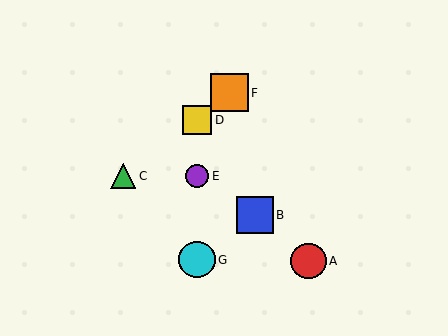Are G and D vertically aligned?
Yes, both are at x≈197.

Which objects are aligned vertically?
Objects D, E, G are aligned vertically.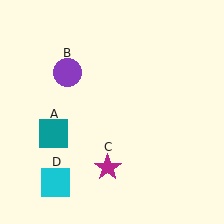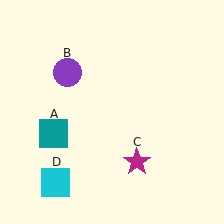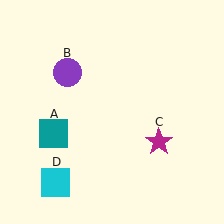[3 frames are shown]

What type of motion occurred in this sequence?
The magenta star (object C) rotated counterclockwise around the center of the scene.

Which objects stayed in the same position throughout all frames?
Teal square (object A) and purple circle (object B) and cyan square (object D) remained stationary.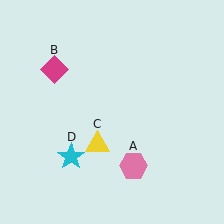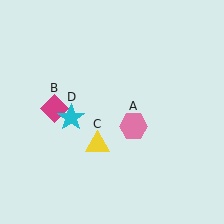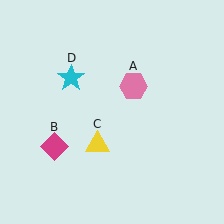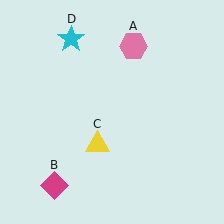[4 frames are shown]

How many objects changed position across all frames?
3 objects changed position: pink hexagon (object A), magenta diamond (object B), cyan star (object D).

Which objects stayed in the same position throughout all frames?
Yellow triangle (object C) remained stationary.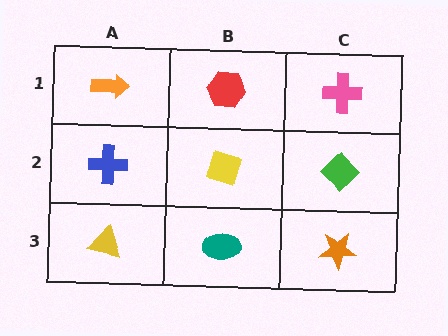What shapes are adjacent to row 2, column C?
A pink cross (row 1, column C), an orange star (row 3, column C), a yellow diamond (row 2, column B).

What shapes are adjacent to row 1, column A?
A blue cross (row 2, column A), a red hexagon (row 1, column B).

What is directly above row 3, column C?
A green diamond.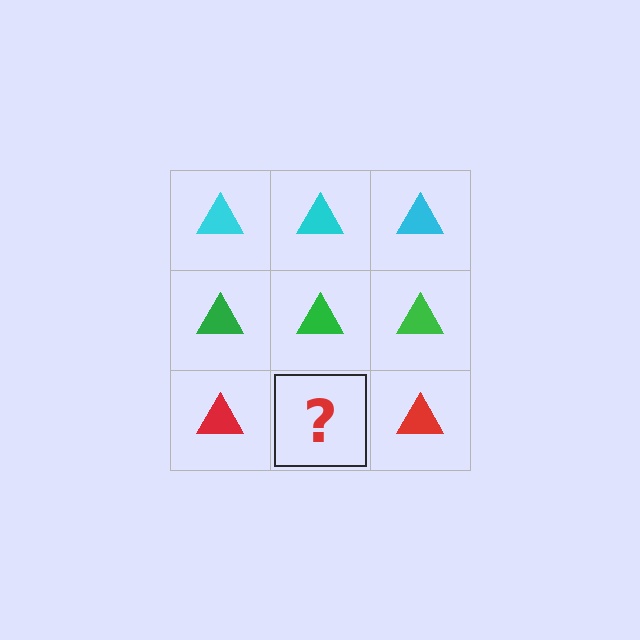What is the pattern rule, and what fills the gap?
The rule is that each row has a consistent color. The gap should be filled with a red triangle.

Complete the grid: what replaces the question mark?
The question mark should be replaced with a red triangle.